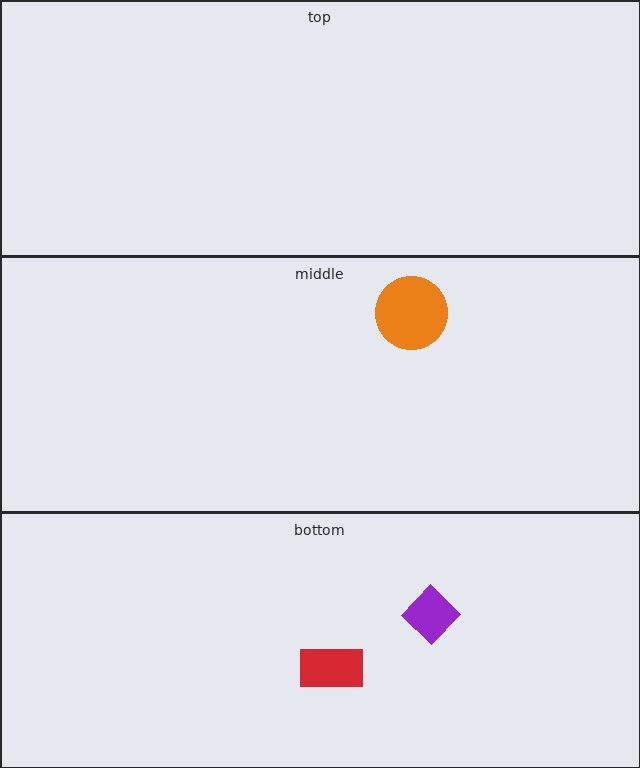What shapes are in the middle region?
The orange circle.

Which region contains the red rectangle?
The bottom region.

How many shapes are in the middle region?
1.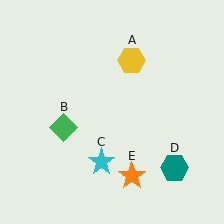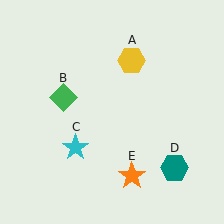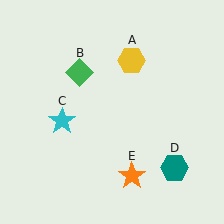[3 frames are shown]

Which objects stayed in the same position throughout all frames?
Yellow hexagon (object A) and teal hexagon (object D) and orange star (object E) remained stationary.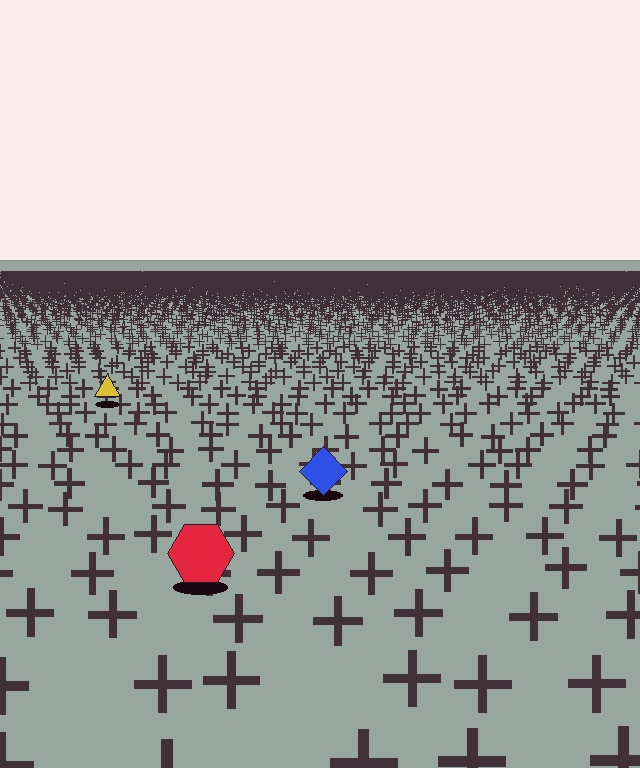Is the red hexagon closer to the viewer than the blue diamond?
Yes. The red hexagon is closer — you can tell from the texture gradient: the ground texture is coarser near it.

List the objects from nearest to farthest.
From nearest to farthest: the red hexagon, the blue diamond, the yellow triangle.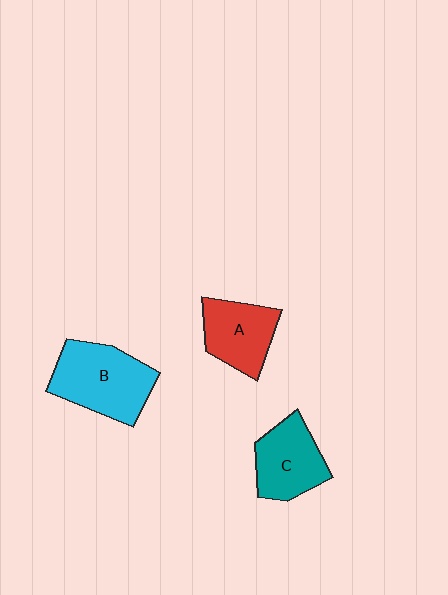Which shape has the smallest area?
Shape A (red).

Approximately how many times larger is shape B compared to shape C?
Approximately 1.3 times.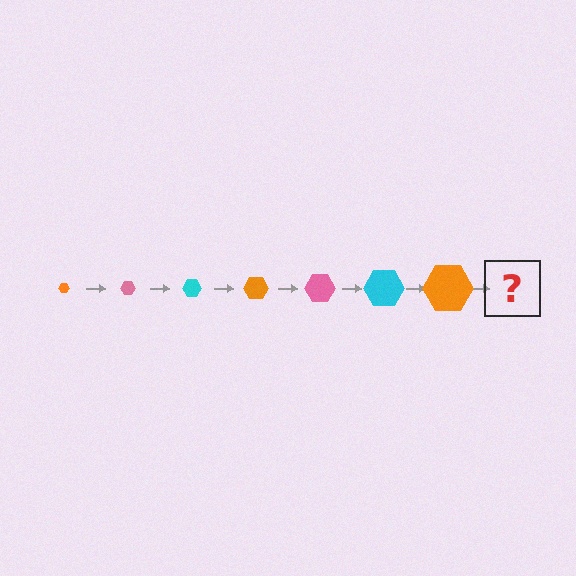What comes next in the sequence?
The next element should be a pink hexagon, larger than the previous one.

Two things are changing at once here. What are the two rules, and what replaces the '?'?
The two rules are that the hexagon grows larger each step and the color cycles through orange, pink, and cyan. The '?' should be a pink hexagon, larger than the previous one.